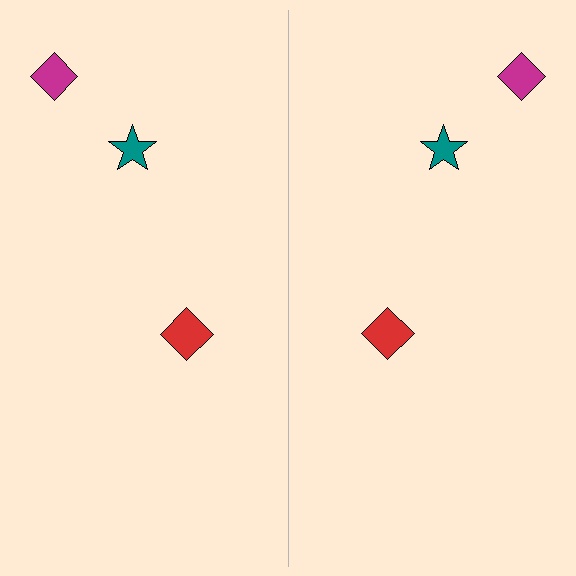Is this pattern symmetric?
Yes, this pattern has bilateral (reflection) symmetry.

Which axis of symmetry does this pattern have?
The pattern has a vertical axis of symmetry running through the center of the image.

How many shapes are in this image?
There are 6 shapes in this image.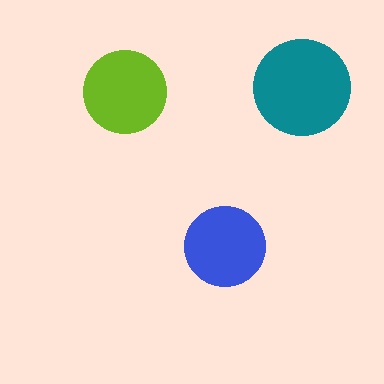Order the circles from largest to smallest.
the teal one, the lime one, the blue one.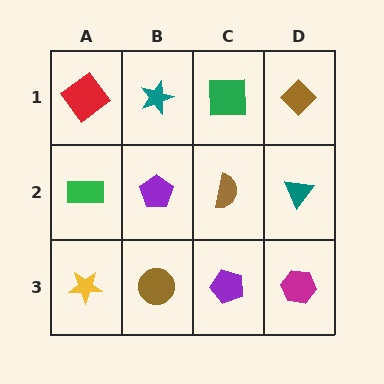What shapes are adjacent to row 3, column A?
A green rectangle (row 2, column A), a brown circle (row 3, column B).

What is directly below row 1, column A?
A green rectangle.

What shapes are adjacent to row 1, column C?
A brown semicircle (row 2, column C), a teal star (row 1, column B), a brown diamond (row 1, column D).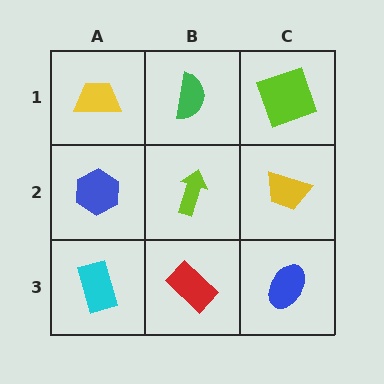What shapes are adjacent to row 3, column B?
A lime arrow (row 2, column B), a cyan rectangle (row 3, column A), a blue ellipse (row 3, column C).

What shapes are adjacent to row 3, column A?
A blue hexagon (row 2, column A), a red rectangle (row 3, column B).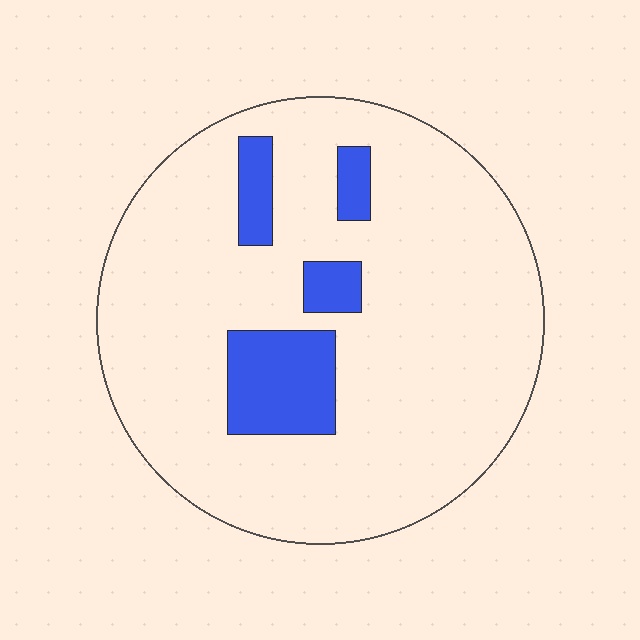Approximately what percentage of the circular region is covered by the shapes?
Approximately 15%.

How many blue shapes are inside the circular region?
4.